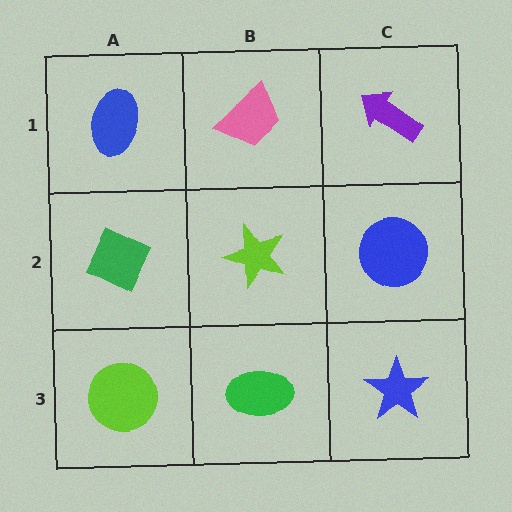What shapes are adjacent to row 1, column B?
A lime star (row 2, column B), a blue ellipse (row 1, column A), a purple arrow (row 1, column C).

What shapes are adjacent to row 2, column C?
A purple arrow (row 1, column C), a blue star (row 3, column C), a lime star (row 2, column B).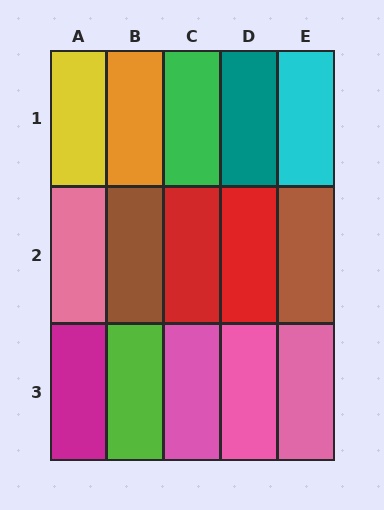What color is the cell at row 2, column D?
Red.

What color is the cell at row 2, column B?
Brown.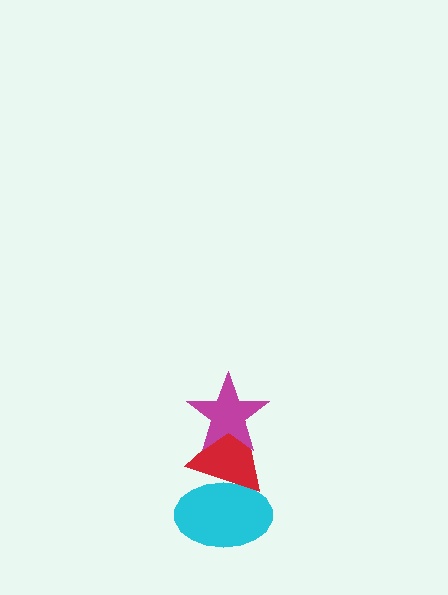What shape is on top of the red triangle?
The magenta star is on top of the red triangle.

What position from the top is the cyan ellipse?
The cyan ellipse is 3rd from the top.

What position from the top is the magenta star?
The magenta star is 1st from the top.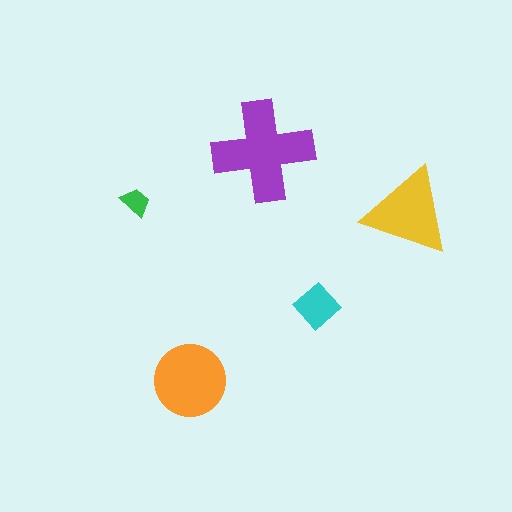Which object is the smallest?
The green trapezoid.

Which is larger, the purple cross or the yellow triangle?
The purple cross.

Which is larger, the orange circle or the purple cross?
The purple cross.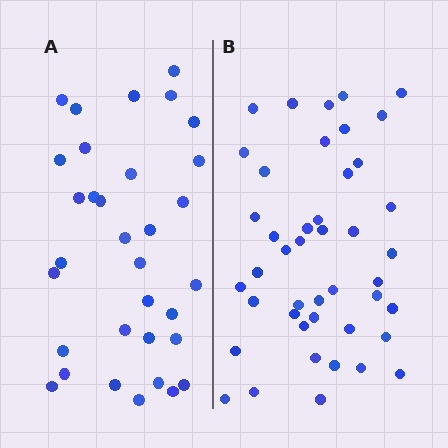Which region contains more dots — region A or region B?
Region B (the right region) has more dots.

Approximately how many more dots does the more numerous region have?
Region B has roughly 12 or so more dots than region A.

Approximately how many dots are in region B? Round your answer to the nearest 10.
About 40 dots. (The exact count is 44, which rounds to 40.)